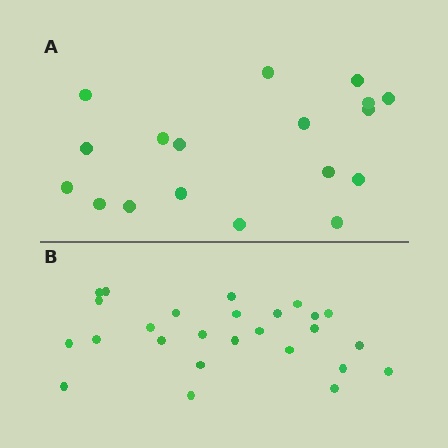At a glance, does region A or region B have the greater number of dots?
Region B (the bottom region) has more dots.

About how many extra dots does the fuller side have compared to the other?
Region B has roughly 8 or so more dots than region A.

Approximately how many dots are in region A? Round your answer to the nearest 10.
About 20 dots. (The exact count is 18, which rounds to 20.)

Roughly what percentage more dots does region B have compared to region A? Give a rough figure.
About 45% more.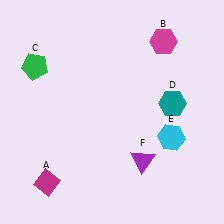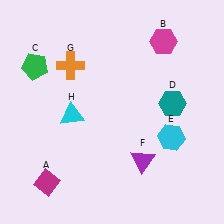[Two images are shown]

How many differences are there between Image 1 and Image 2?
There are 2 differences between the two images.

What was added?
An orange cross (G), a cyan triangle (H) were added in Image 2.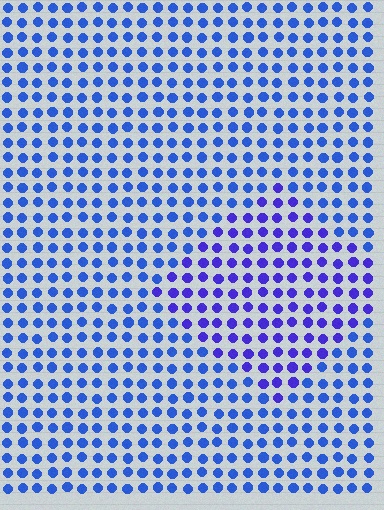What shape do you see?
I see a diamond.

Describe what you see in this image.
The image is filled with small blue elements in a uniform arrangement. A diamond-shaped region is visible where the elements are tinted to a slightly different hue, forming a subtle color boundary.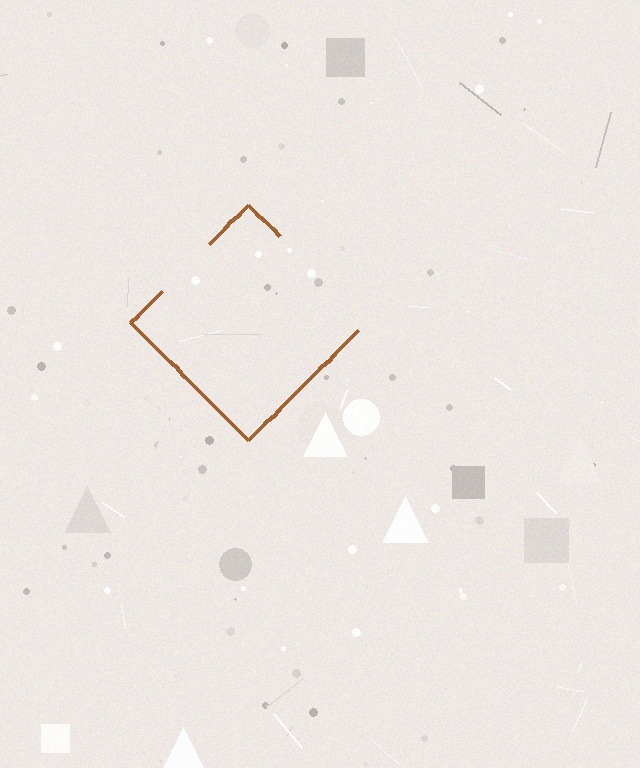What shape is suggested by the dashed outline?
The dashed outline suggests a diamond.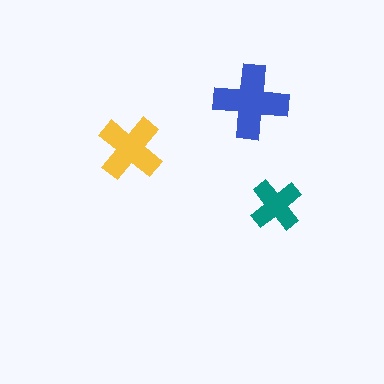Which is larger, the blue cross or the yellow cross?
The blue one.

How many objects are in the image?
There are 3 objects in the image.